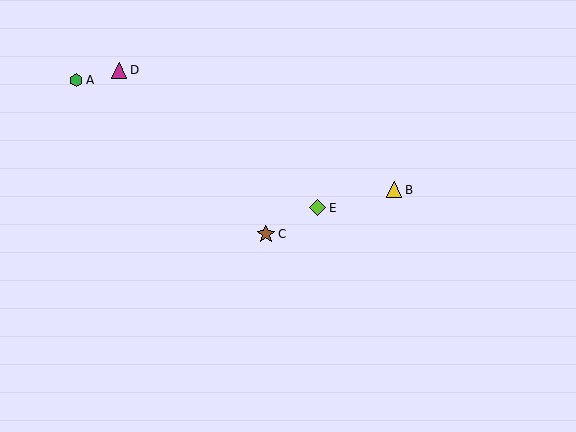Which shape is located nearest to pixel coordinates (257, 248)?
The brown star (labeled C) at (266, 234) is nearest to that location.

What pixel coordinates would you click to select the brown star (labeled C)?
Click at (266, 234) to select the brown star C.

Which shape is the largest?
The brown star (labeled C) is the largest.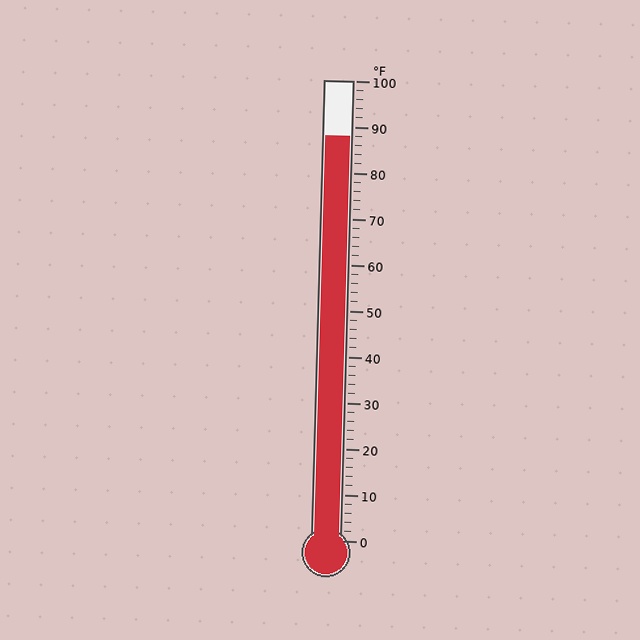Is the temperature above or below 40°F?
The temperature is above 40°F.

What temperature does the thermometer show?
The thermometer shows approximately 88°F.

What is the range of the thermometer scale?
The thermometer scale ranges from 0°F to 100°F.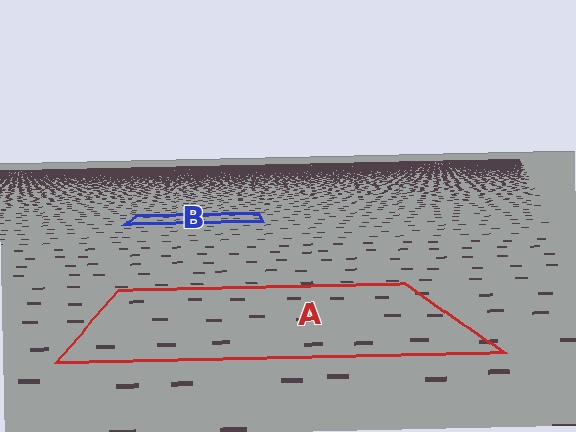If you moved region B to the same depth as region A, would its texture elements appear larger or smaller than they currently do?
They would appear larger. At a closer depth, the same texture elements are projected at a bigger on-screen size.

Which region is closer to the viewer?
Region A is closer. The texture elements there are larger and more spread out.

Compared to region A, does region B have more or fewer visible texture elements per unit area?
Region B has more texture elements per unit area — they are packed more densely because it is farther away.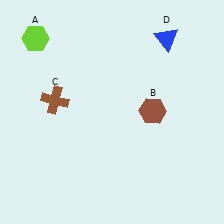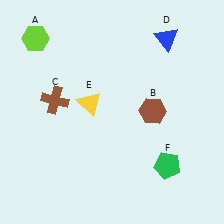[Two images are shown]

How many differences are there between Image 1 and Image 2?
There are 2 differences between the two images.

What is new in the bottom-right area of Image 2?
A green pentagon (F) was added in the bottom-right area of Image 2.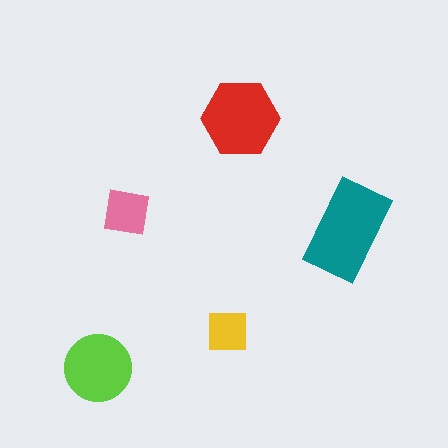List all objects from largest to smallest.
The teal rectangle, the red hexagon, the lime circle, the pink square, the yellow square.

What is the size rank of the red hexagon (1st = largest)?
2nd.